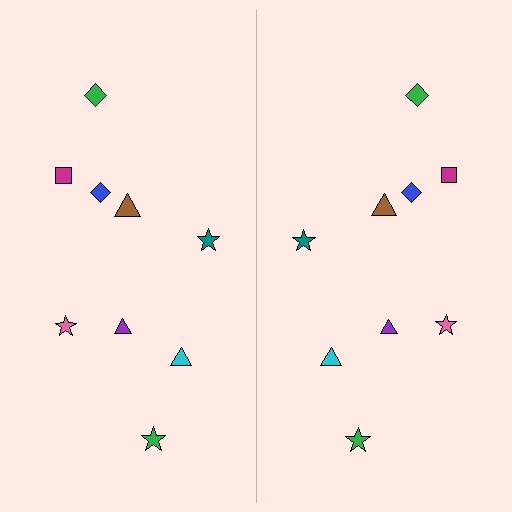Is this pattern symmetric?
Yes, this pattern has bilateral (reflection) symmetry.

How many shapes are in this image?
There are 18 shapes in this image.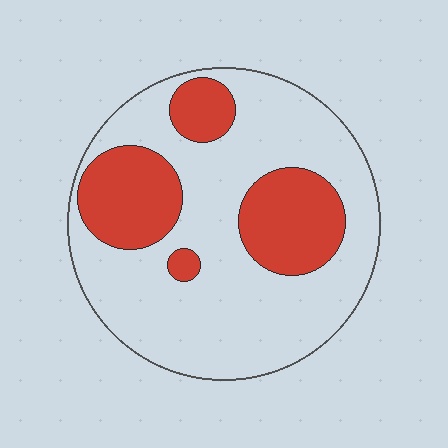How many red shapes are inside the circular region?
4.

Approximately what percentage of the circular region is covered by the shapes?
Approximately 30%.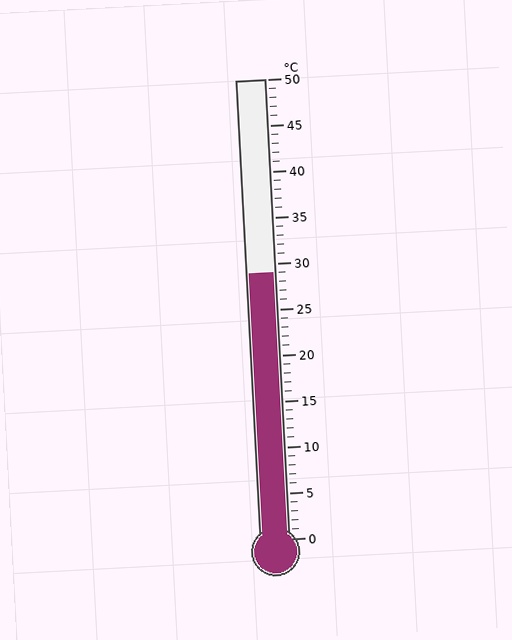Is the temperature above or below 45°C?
The temperature is below 45°C.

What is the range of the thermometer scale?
The thermometer scale ranges from 0°C to 50°C.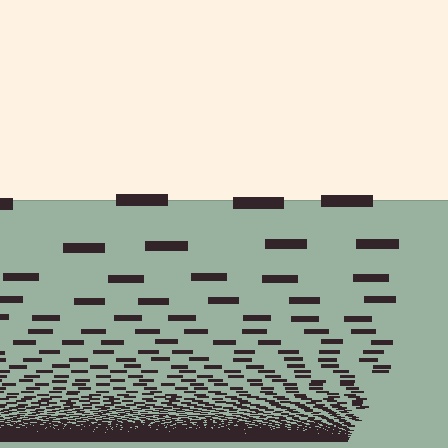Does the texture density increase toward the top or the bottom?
Density increases toward the bottom.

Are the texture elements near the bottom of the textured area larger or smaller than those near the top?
Smaller. The gradient is inverted — elements near the bottom are smaller and denser.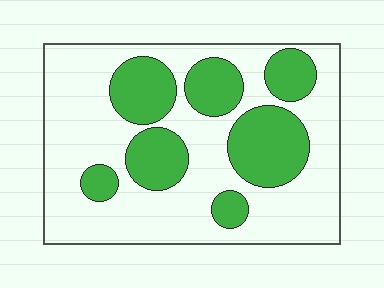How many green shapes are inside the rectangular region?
7.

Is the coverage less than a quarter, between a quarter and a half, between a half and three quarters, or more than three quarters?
Between a quarter and a half.